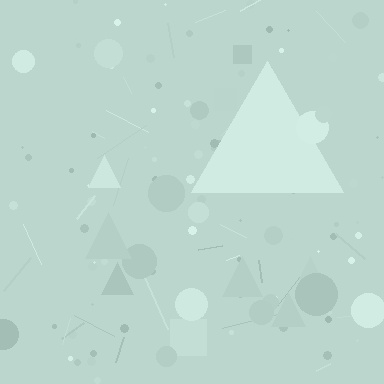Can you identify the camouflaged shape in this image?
The camouflaged shape is a triangle.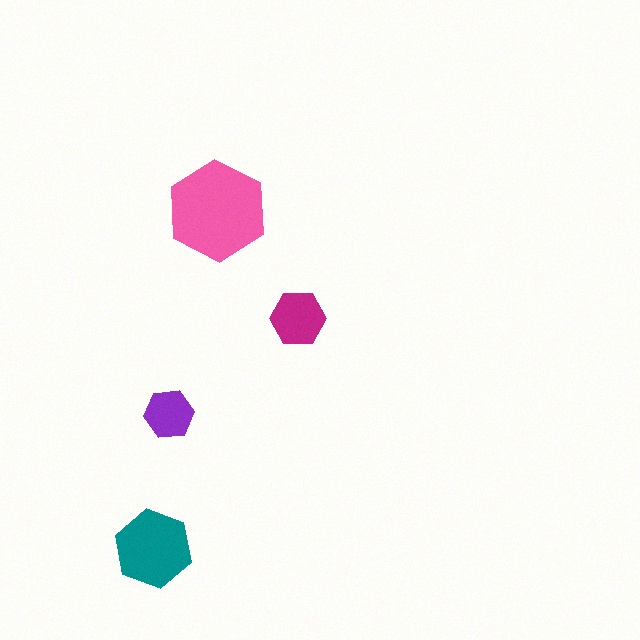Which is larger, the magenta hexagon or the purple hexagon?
The magenta one.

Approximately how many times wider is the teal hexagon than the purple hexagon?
About 1.5 times wider.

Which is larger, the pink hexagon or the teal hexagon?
The pink one.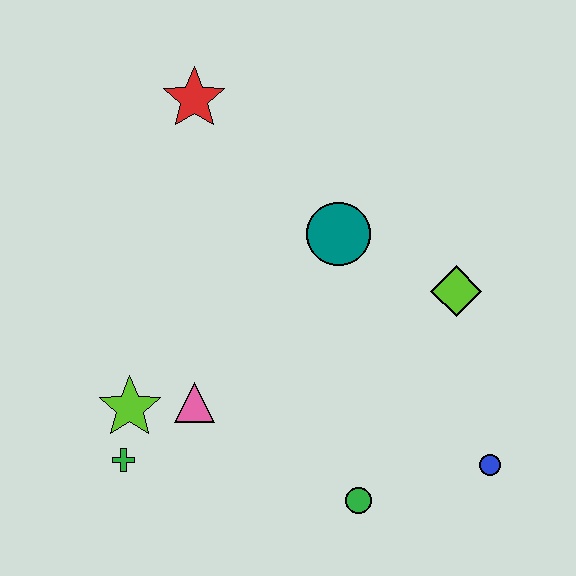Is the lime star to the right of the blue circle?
No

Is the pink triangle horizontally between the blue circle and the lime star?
Yes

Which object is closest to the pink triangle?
The lime star is closest to the pink triangle.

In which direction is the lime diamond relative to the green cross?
The lime diamond is to the right of the green cross.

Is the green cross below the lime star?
Yes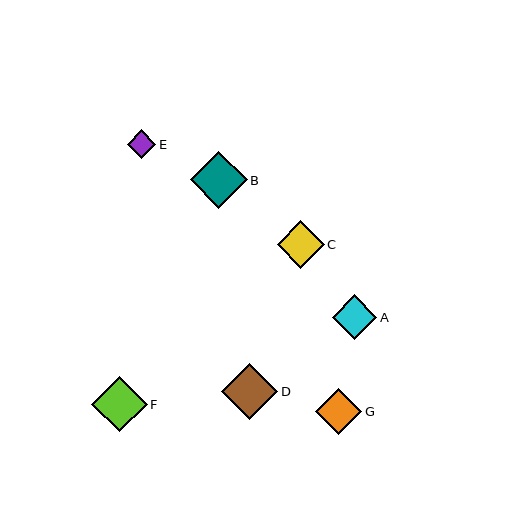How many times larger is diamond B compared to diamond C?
Diamond B is approximately 1.2 times the size of diamond C.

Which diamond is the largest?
Diamond B is the largest with a size of approximately 57 pixels.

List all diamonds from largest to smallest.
From largest to smallest: B, D, F, C, G, A, E.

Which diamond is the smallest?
Diamond E is the smallest with a size of approximately 29 pixels.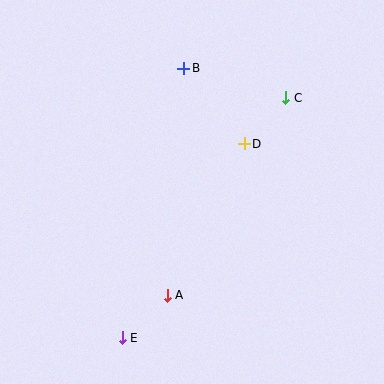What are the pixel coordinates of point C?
Point C is at (285, 98).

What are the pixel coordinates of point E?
Point E is at (122, 338).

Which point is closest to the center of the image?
Point D at (244, 144) is closest to the center.